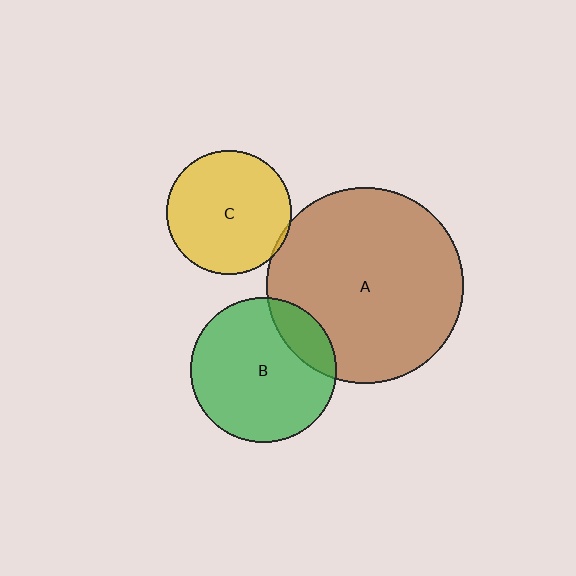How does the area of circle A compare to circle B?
Approximately 1.8 times.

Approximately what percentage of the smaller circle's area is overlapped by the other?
Approximately 5%.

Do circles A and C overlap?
Yes.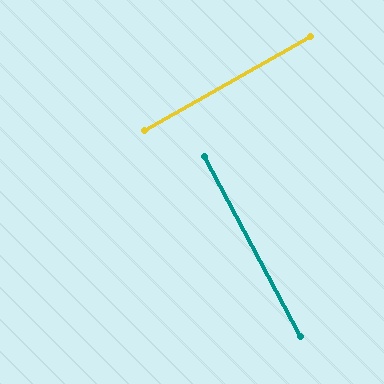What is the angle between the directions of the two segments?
Approximately 88 degrees.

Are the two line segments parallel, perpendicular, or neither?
Perpendicular — they meet at approximately 88°.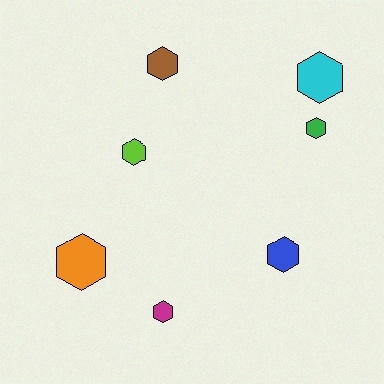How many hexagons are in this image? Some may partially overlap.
There are 7 hexagons.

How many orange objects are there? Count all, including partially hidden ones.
There is 1 orange object.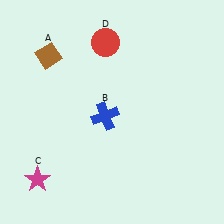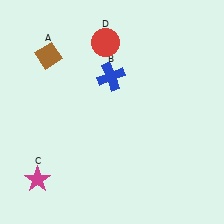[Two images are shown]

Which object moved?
The blue cross (B) moved up.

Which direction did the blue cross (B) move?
The blue cross (B) moved up.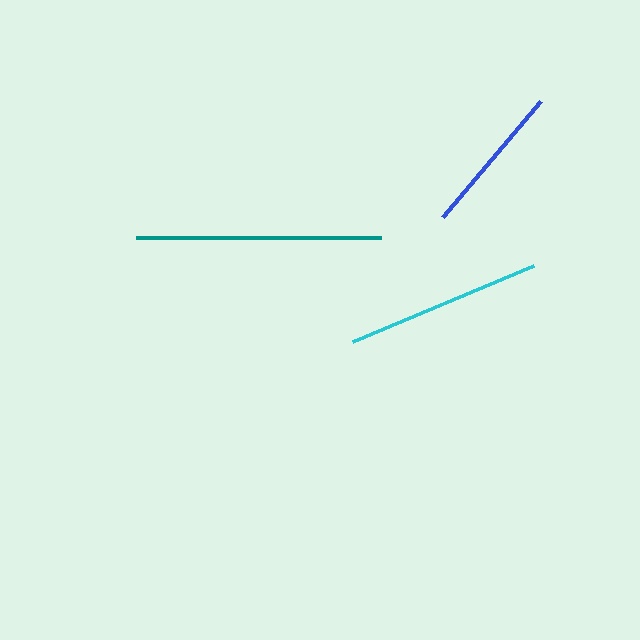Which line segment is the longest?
The teal line is the longest at approximately 245 pixels.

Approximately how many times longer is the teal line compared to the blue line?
The teal line is approximately 1.6 times the length of the blue line.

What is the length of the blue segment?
The blue segment is approximately 152 pixels long.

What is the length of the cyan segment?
The cyan segment is approximately 197 pixels long.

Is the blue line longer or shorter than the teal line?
The teal line is longer than the blue line.